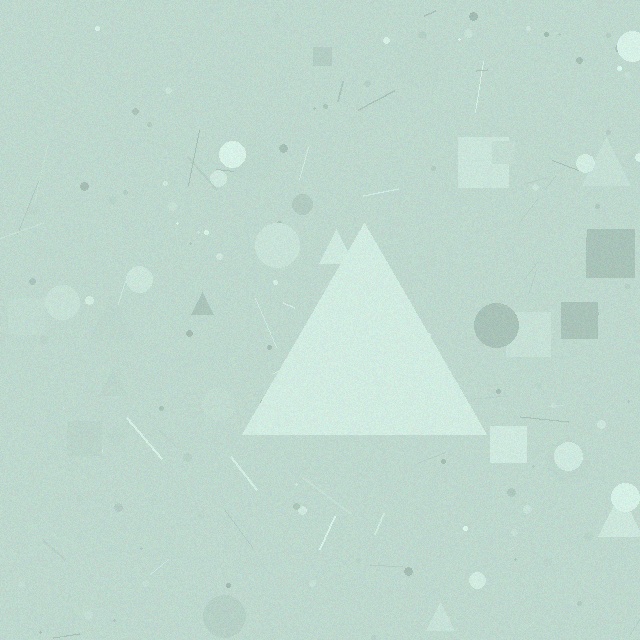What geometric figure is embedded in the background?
A triangle is embedded in the background.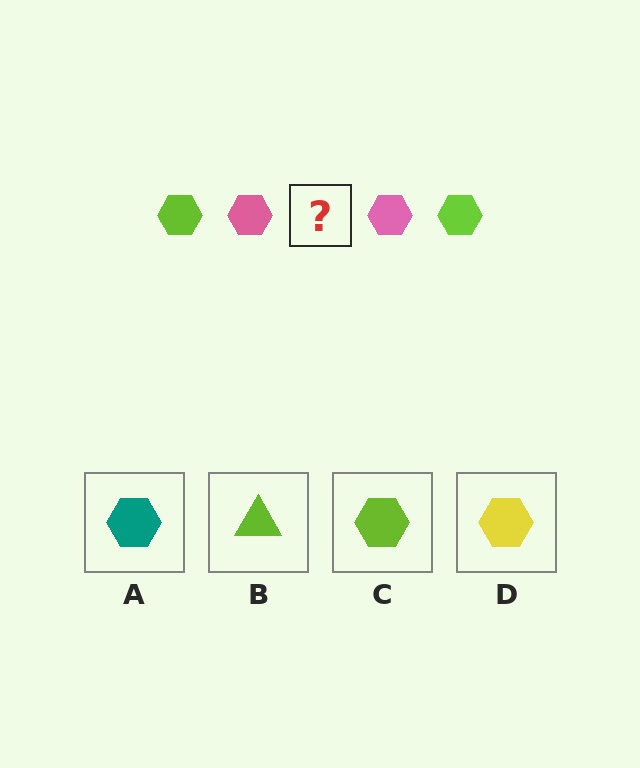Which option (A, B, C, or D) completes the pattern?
C.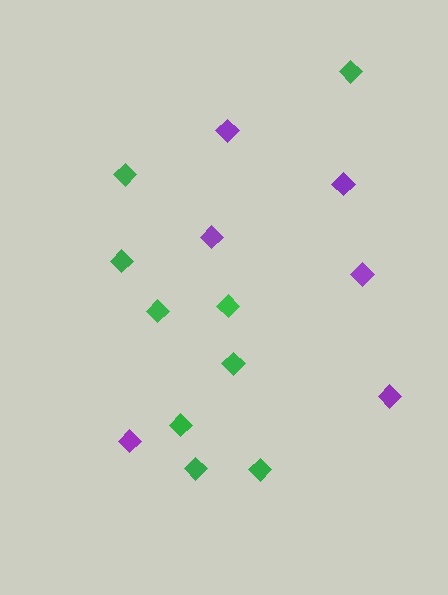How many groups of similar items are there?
There are 2 groups: one group of purple diamonds (6) and one group of green diamonds (9).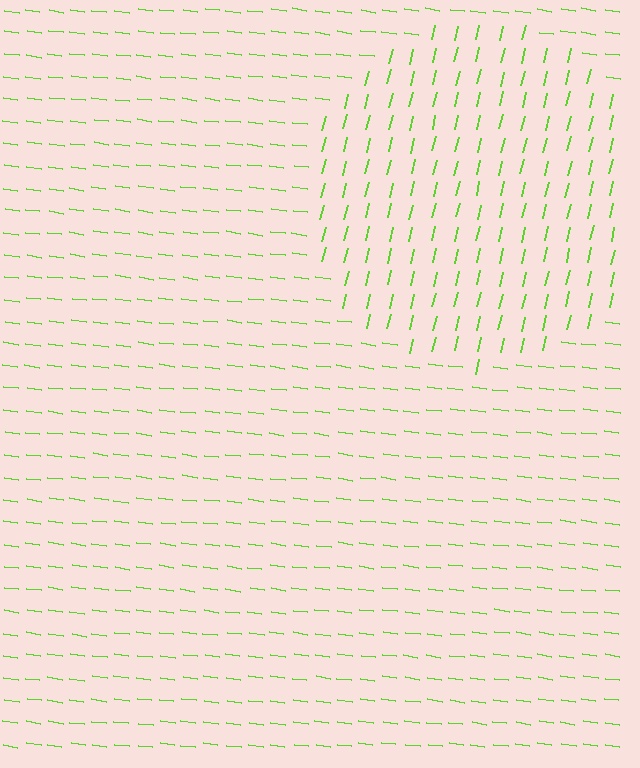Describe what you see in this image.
The image is filled with small lime line segments. A circle region in the image has lines oriented differently from the surrounding lines, creating a visible texture boundary.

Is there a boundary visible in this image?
Yes, there is a texture boundary formed by a change in line orientation.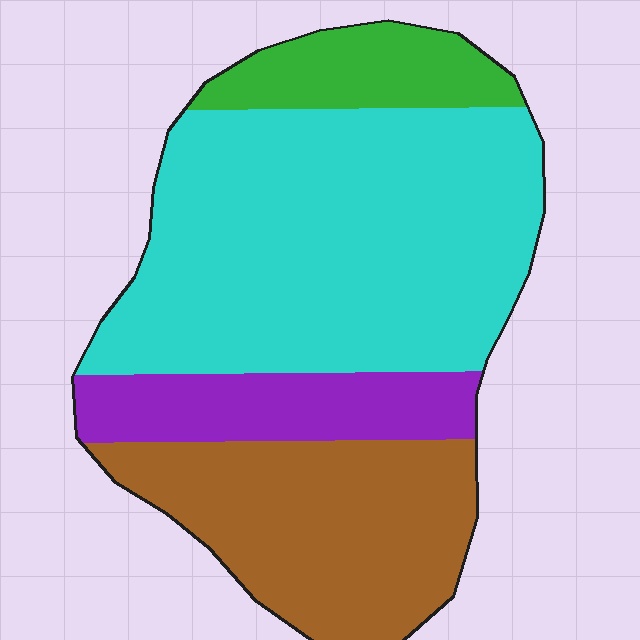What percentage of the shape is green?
Green takes up less than a quarter of the shape.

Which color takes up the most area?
Cyan, at roughly 50%.